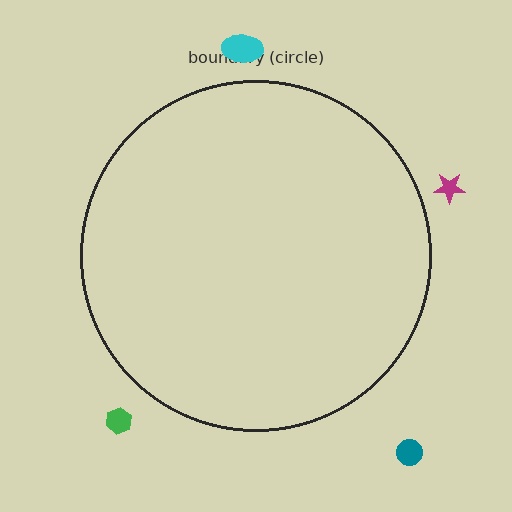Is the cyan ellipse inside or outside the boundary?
Outside.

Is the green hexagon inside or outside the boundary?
Outside.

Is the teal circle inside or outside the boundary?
Outside.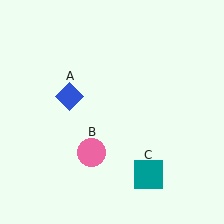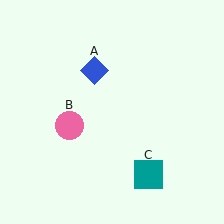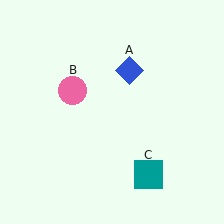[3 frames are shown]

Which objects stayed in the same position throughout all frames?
Teal square (object C) remained stationary.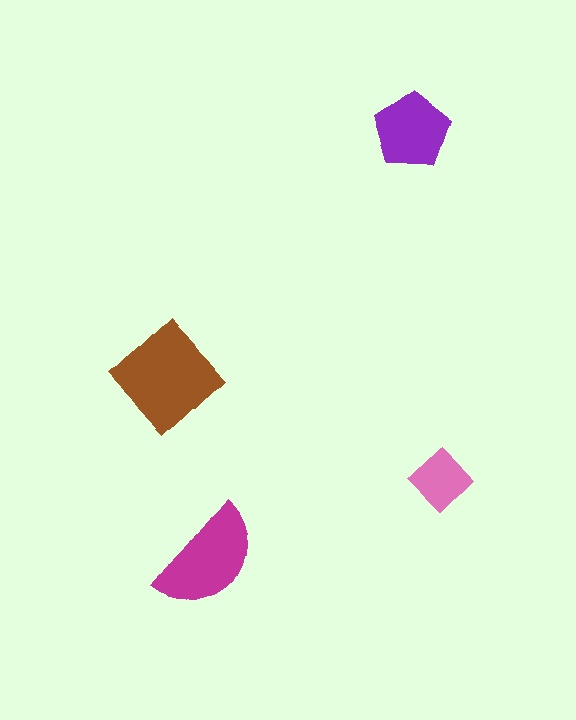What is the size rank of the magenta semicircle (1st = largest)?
2nd.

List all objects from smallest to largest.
The pink diamond, the purple pentagon, the magenta semicircle, the brown diamond.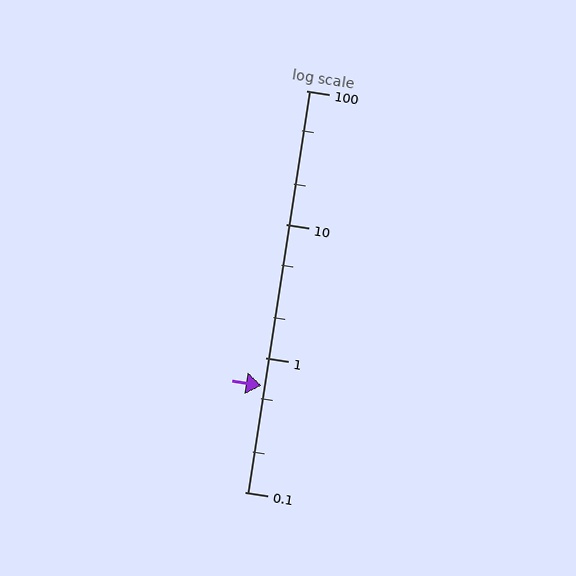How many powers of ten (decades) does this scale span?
The scale spans 3 decades, from 0.1 to 100.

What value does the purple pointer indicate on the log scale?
The pointer indicates approximately 0.62.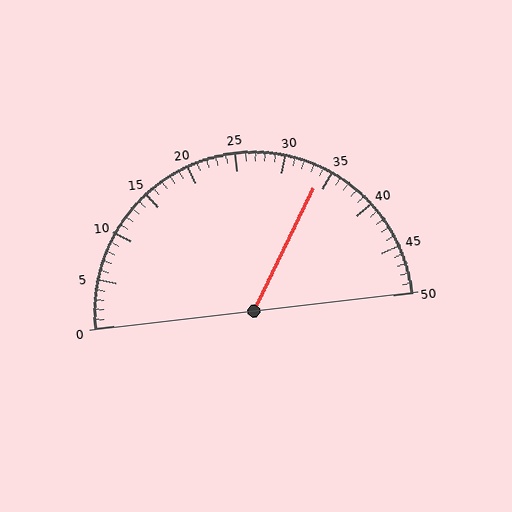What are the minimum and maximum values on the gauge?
The gauge ranges from 0 to 50.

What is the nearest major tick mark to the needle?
The nearest major tick mark is 35.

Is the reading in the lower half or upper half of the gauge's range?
The reading is in the upper half of the range (0 to 50).